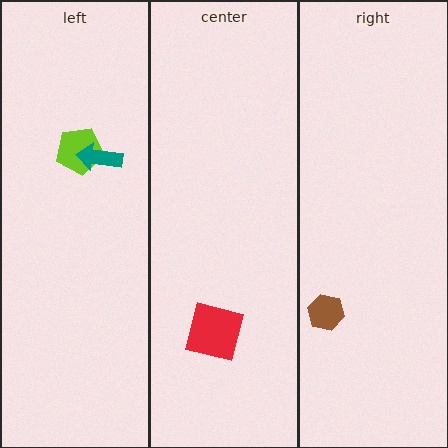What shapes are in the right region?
The brown hexagon.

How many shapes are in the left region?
2.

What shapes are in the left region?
The lime pentagon, the teal arrow.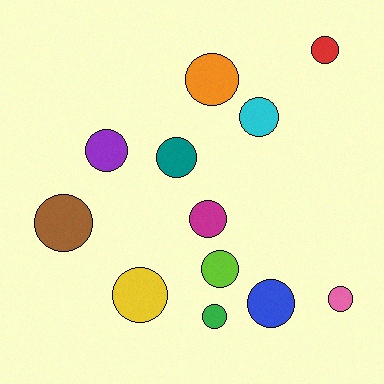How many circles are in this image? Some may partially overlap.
There are 12 circles.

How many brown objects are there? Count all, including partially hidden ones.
There is 1 brown object.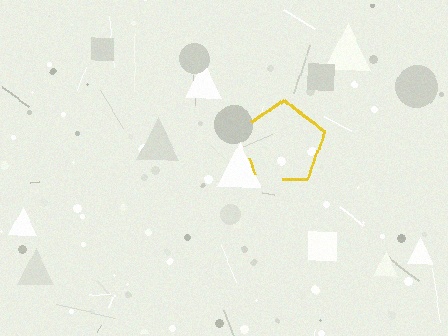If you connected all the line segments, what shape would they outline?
They would outline a pentagon.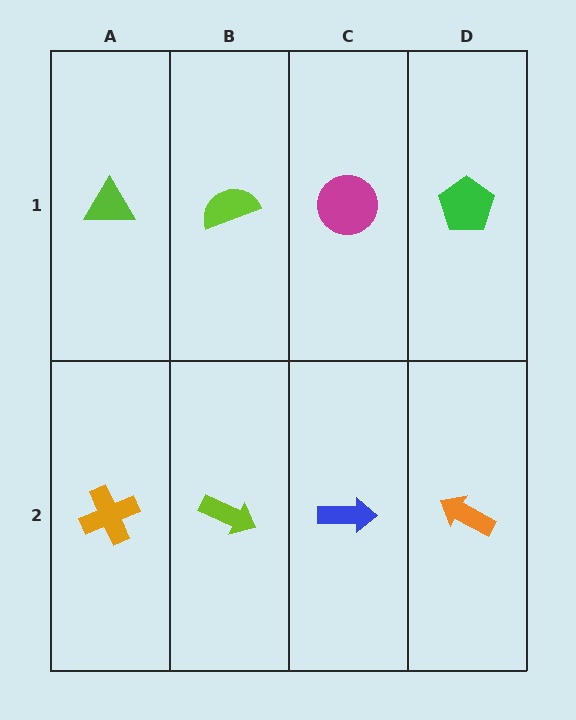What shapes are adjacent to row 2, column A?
A lime triangle (row 1, column A), a lime arrow (row 2, column B).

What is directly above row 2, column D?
A green pentagon.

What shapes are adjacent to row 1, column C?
A blue arrow (row 2, column C), a lime semicircle (row 1, column B), a green pentagon (row 1, column D).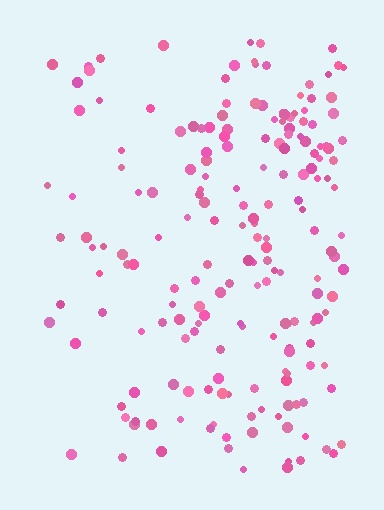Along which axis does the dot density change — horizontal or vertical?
Horizontal.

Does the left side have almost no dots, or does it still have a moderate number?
Still a moderate number, just noticeably fewer than the right.